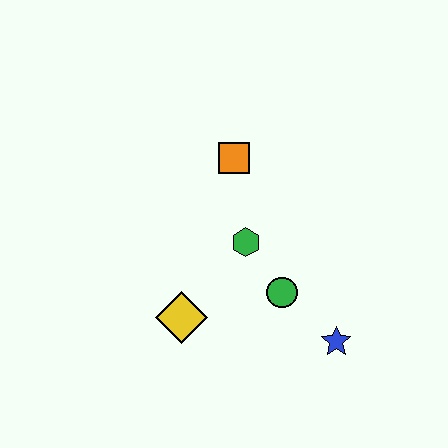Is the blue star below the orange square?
Yes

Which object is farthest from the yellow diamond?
The orange square is farthest from the yellow diamond.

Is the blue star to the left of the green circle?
No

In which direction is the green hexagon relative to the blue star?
The green hexagon is above the blue star.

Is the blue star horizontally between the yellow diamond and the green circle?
No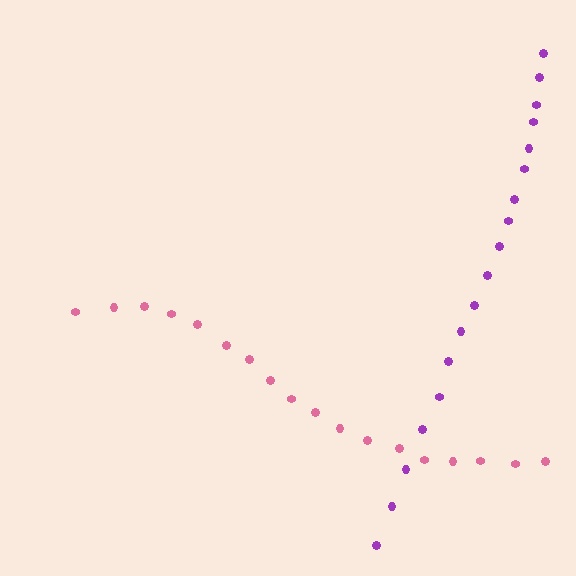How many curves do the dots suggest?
There are 2 distinct paths.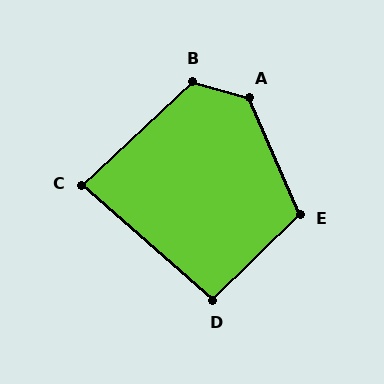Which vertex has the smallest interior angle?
C, at approximately 84 degrees.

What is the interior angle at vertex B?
Approximately 121 degrees (obtuse).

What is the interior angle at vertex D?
Approximately 94 degrees (approximately right).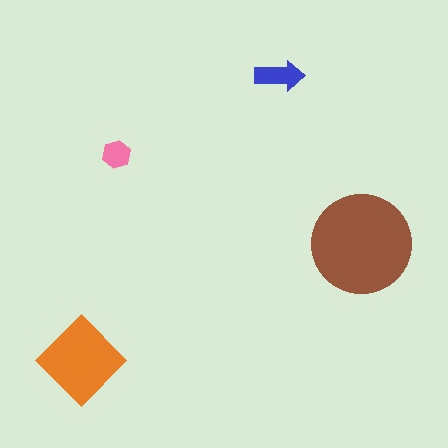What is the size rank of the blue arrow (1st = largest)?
3rd.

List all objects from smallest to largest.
The pink hexagon, the blue arrow, the orange diamond, the brown circle.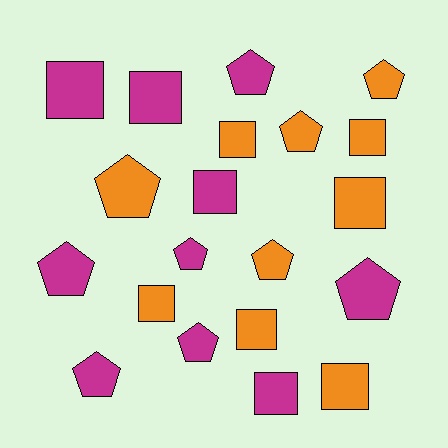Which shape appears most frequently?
Square, with 10 objects.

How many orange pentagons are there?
There are 4 orange pentagons.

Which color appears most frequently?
Magenta, with 10 objects.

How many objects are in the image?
There are 20 objects.